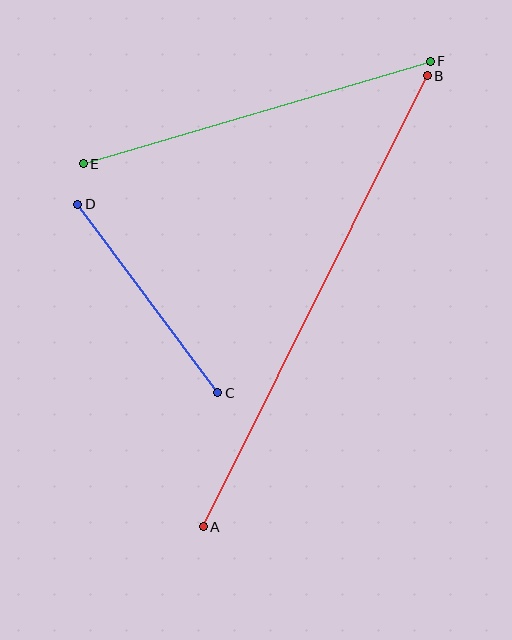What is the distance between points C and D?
The distance is approximately 235 pixels.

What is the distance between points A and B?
The distance is approximately 503 pixels.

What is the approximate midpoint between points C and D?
The midpoint is at approximately (148, 298) pixels.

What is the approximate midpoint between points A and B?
The midpoint is at approximately (315, 301) pixels.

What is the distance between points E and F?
The distance is approximately 362 pixels.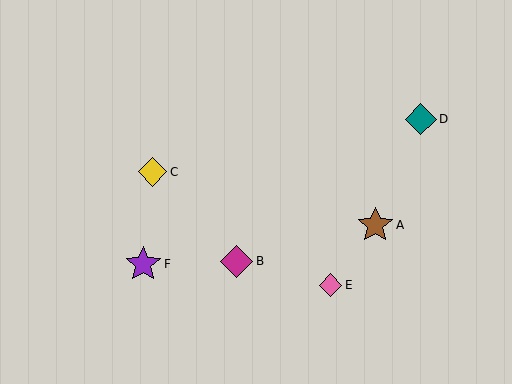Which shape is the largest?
The brown star (labeled A) is the largest.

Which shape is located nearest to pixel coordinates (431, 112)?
The teal diamond (labeled D) at (421, 119) is nearest to that location.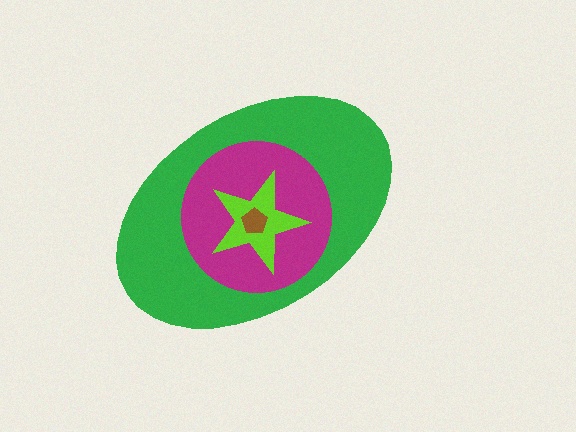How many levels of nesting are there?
4.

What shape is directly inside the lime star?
The brown pentagon.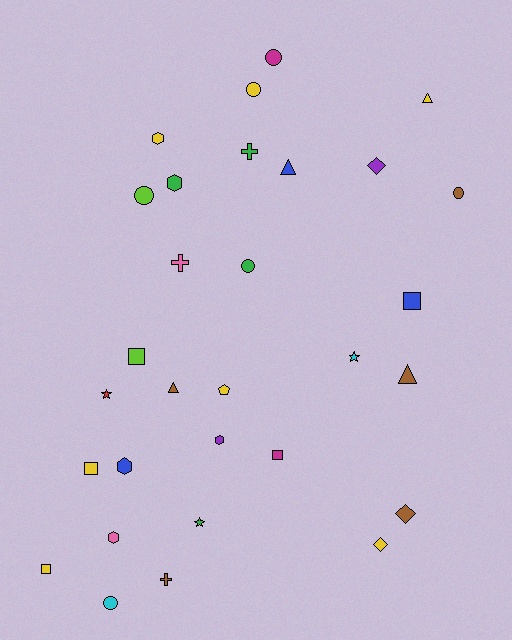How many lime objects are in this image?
There are 2 lime objects.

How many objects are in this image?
There are 30 objects.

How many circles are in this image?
There are 6 circles.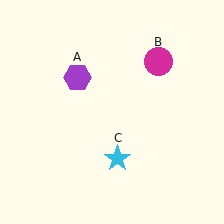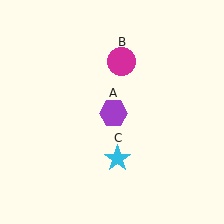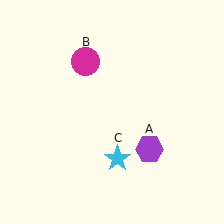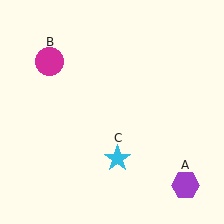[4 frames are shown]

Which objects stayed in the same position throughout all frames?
Cyan star (object C) remained stationary.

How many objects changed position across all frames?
2 objects changed position: purple hexagon (object A), magenta circle (object B).